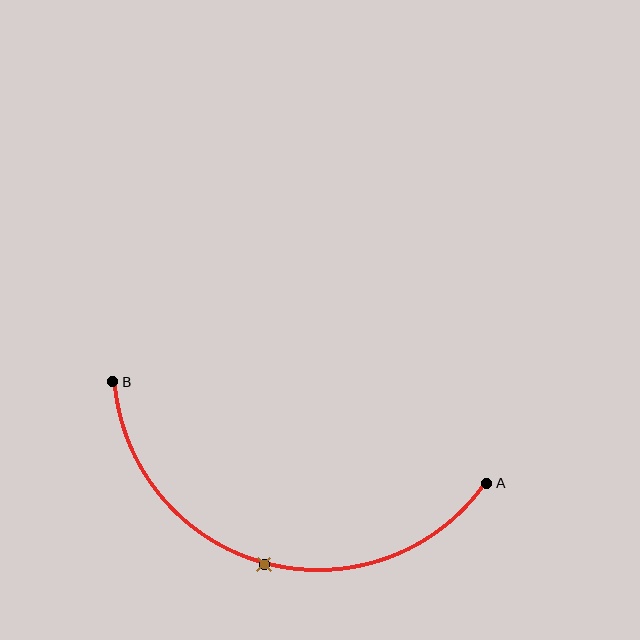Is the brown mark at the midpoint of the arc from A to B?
Yes. The brown mark lies on the arc at equal arc-length from both A and B — it is the arc midpoint.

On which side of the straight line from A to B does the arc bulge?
The arc bulges below the straight line connecting A and B.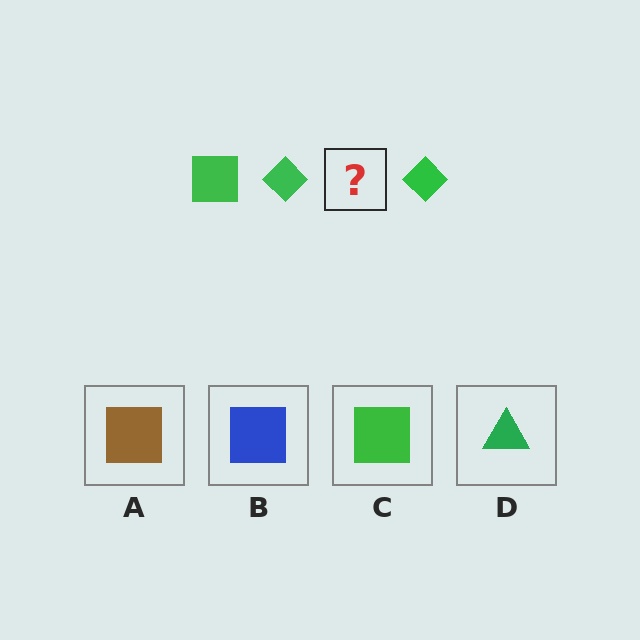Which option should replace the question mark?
Option C.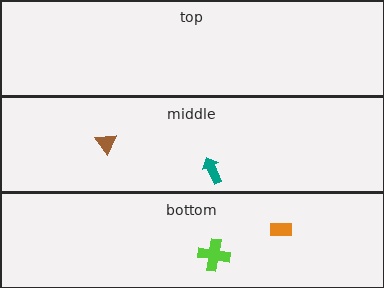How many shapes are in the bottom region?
2.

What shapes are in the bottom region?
The orange rectangle, the lime cross.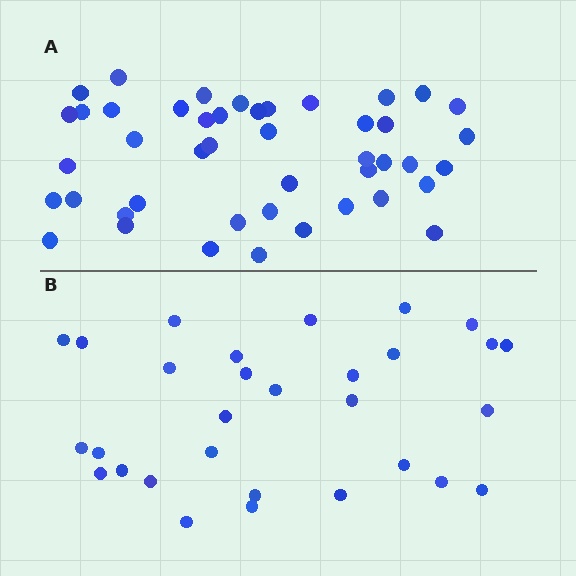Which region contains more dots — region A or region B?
Region A (the top region) has more dots.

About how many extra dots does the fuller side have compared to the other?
Region A has approximately 15 more dots than region B.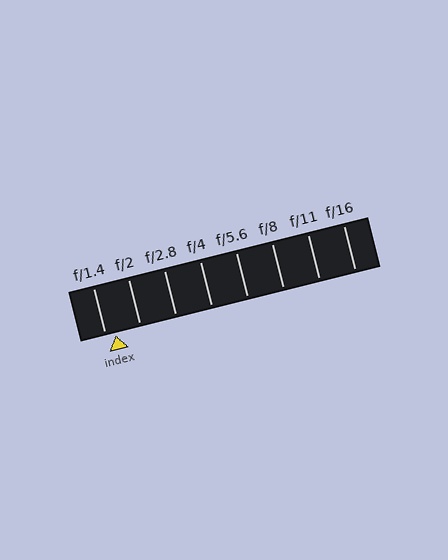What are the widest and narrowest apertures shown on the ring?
The widest aperture shown is f/1.4 and the narrowest is f/16.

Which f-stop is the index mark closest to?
The index mark is closest to f/1.4.